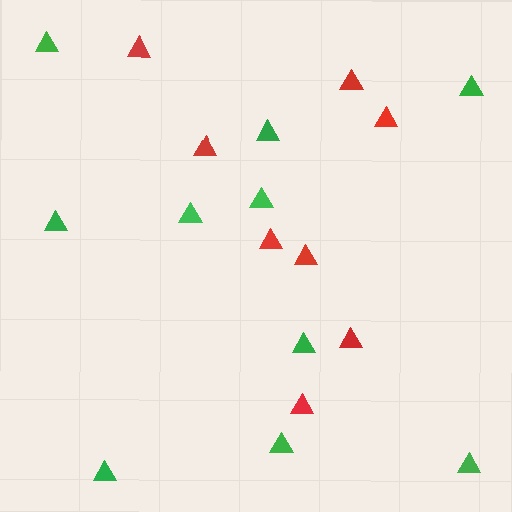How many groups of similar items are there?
There are 2 groups: one group of red triangles (8) and one group of green triangles (10).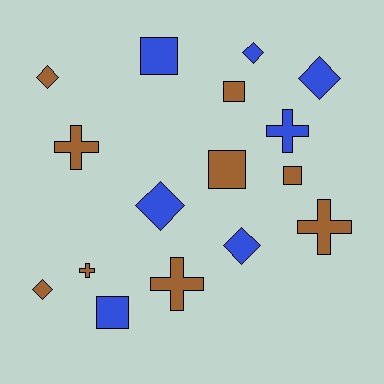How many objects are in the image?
There are 16 objects.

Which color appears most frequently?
Brown, with 9 objects.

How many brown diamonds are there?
There are 2 brown diamonds.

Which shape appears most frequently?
Diamond, with 6 objects.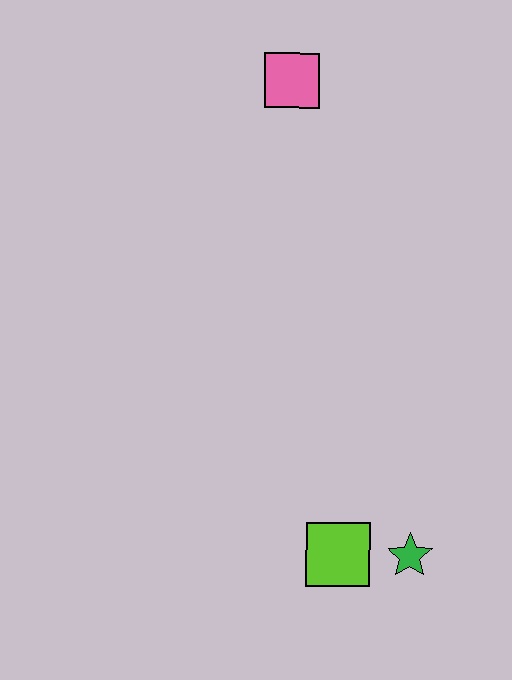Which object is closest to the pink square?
The lime square is closest to the pink square.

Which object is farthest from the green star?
The pink square is farthest from the green star.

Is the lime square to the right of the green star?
No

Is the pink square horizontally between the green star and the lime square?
No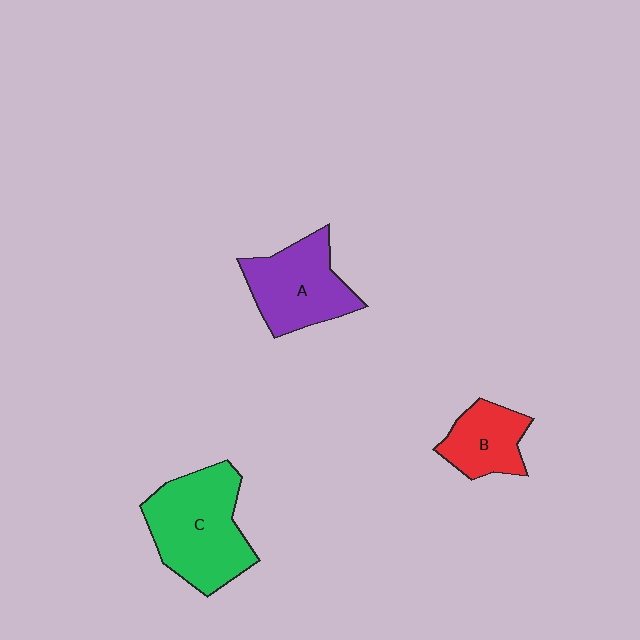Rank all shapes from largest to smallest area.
From largest to smallest: C (green), A (purple), B (red).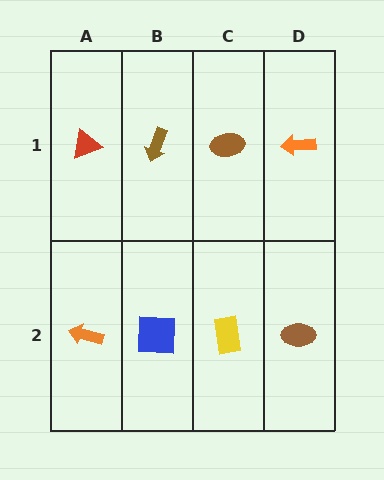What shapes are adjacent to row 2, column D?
An orange arrow (row 1, column D), a yellow rectangle (row 2, column C).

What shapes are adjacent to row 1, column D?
A brown ellipse (row 2, column D), a brown ellipse (row 1, column C).